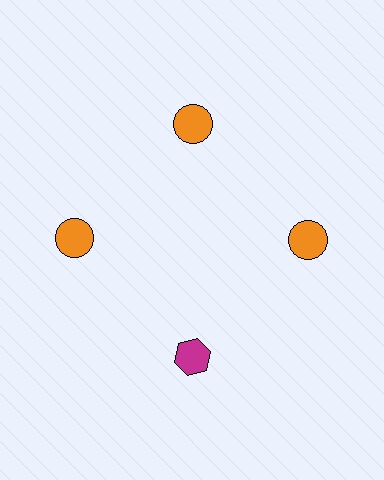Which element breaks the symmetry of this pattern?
The magenta hexagon at roughly the 6 o'clock position breaks the symmetry. All other shapes are orange circles.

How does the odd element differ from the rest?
It differs in both color (magenta instead of orange) and shape (hexagon instead of circle).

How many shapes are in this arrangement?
There are 4 shapes arranged in a ring pattern.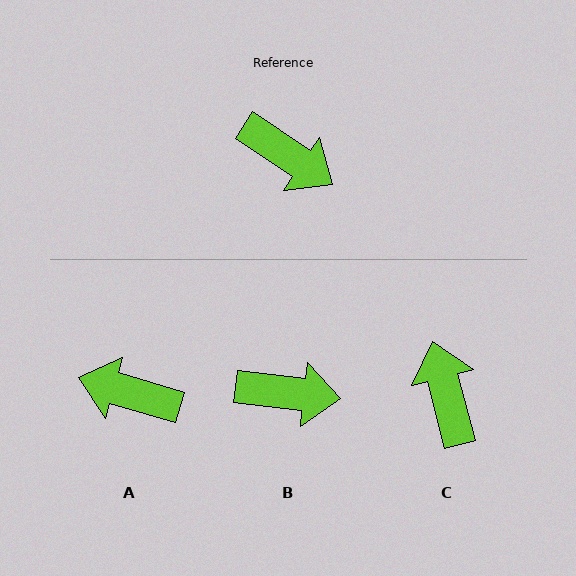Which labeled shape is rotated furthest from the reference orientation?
A, about 162 degrees away.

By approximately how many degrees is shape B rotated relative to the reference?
Approximately 27 degrees counter-clockwise.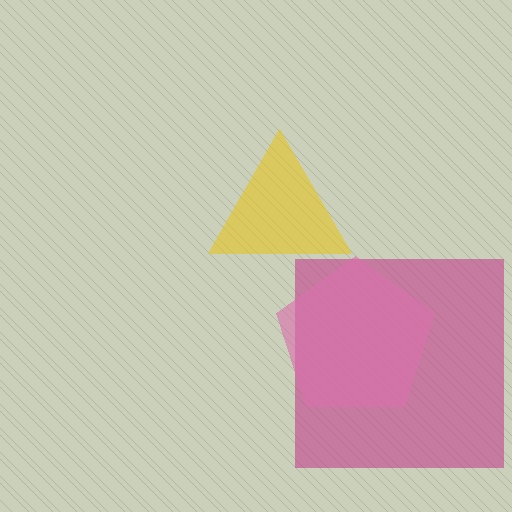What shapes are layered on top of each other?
The layered shapes are: a magenta square, a yellow triangle, a pink pentagon.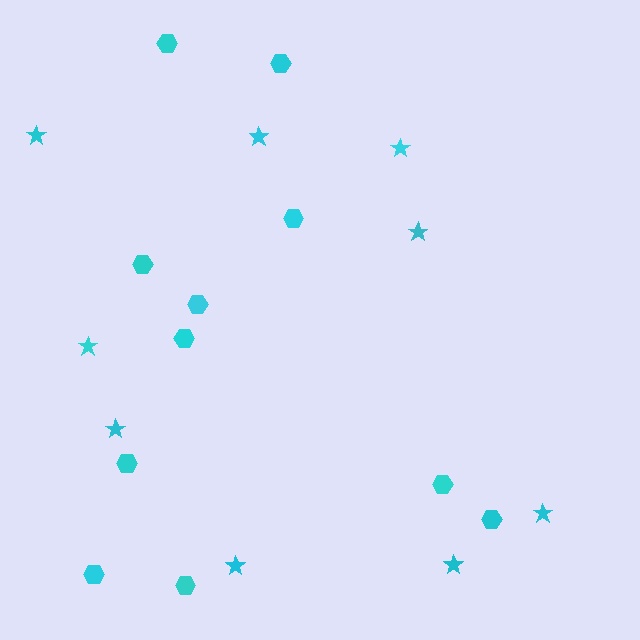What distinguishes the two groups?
There are 2 groups: one group of stars (9) and one group of hexagons (11).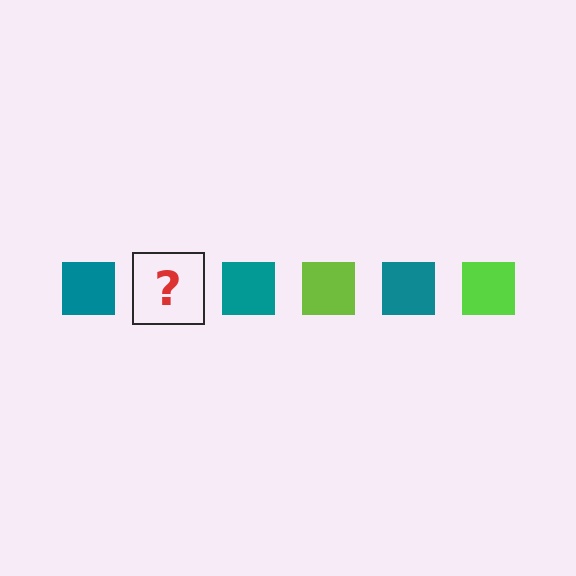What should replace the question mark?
The question mark should be replaced with a lime square.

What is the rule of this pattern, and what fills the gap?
The rule is that the pattern cycles through teal, lime squares. The gap should be filled with a lime square.